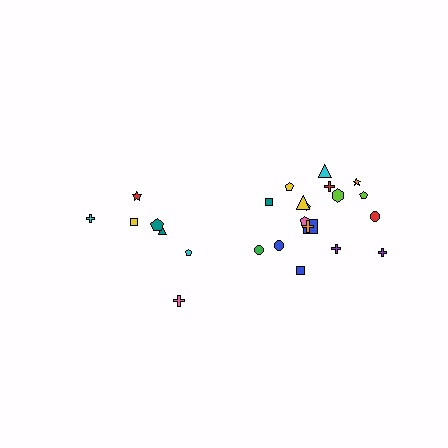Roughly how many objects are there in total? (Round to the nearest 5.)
Roughly 25 objects in total.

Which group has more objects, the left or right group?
The right group.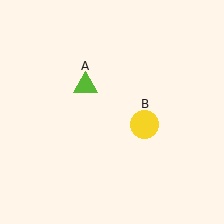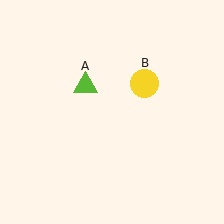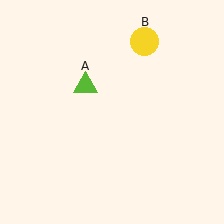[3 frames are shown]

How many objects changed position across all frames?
1 object changed position: yellow circle (object B).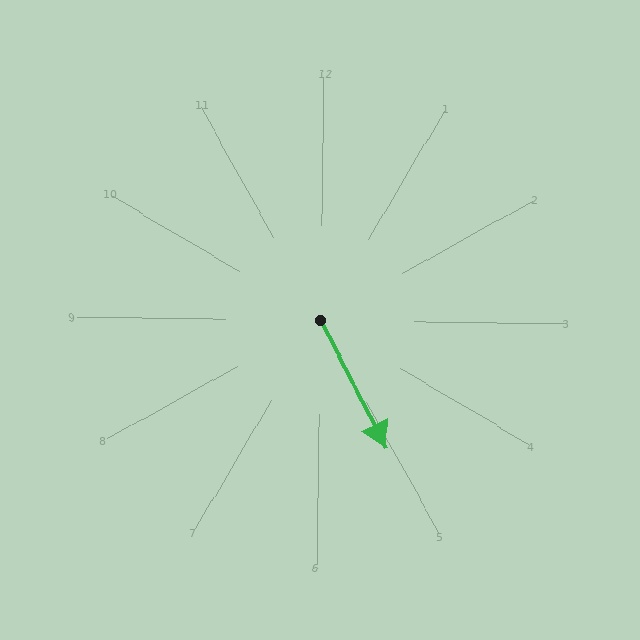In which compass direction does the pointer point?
Southeast.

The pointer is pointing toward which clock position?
Roughly 5 o'clock.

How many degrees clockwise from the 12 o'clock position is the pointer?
Approximately 152 degrees.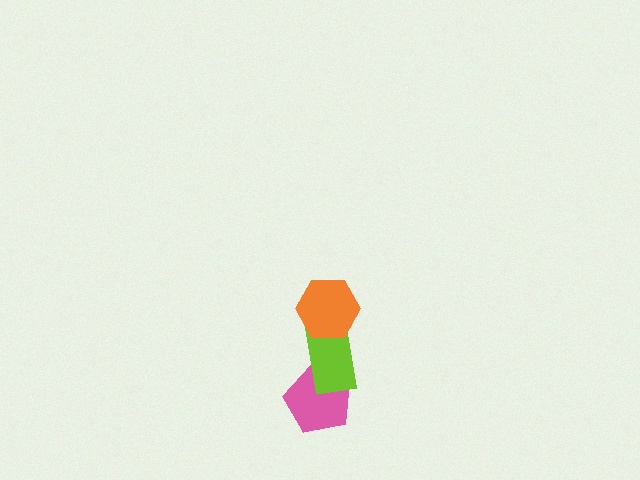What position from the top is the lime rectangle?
The lime rectangle is 2nd from the top.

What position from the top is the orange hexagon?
The orange hexagon is 1st from the top.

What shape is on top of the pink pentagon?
The lime rectangle is on top of the pink pentagon.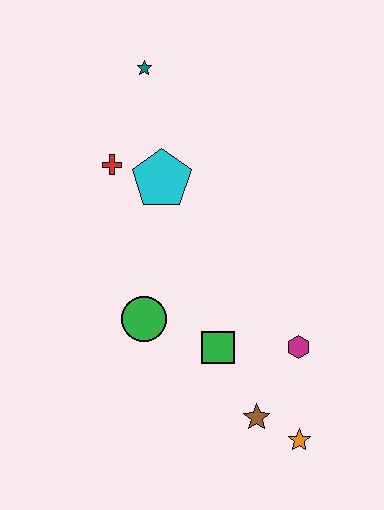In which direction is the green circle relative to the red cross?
The green circle is below the red cross.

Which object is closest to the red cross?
The cyan pentagon is closest to the red cross.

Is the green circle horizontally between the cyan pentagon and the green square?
No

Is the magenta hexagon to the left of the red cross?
No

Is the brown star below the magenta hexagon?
Yes